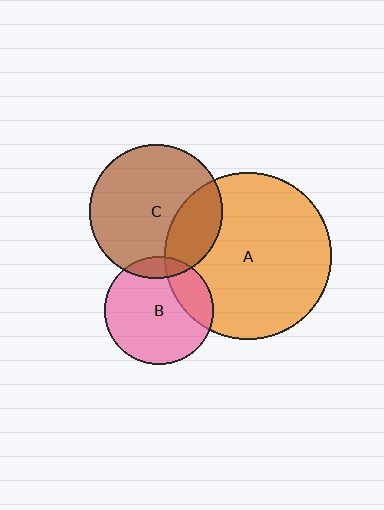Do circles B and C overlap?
Yes.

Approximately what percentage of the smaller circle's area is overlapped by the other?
Approximately 10%.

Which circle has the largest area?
Circle A (orange).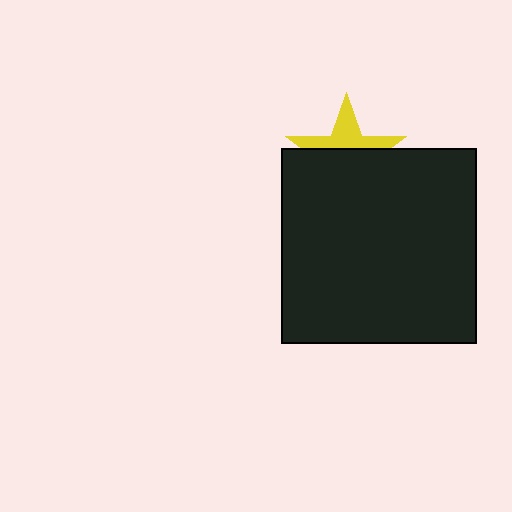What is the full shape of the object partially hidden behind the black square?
The partially hidden object is a yellow star.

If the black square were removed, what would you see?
You would see the complete yellow star.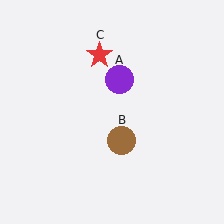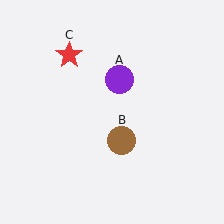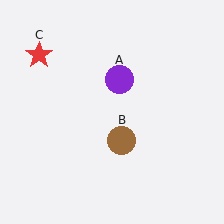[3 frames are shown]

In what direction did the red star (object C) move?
The red star (object C) moved left.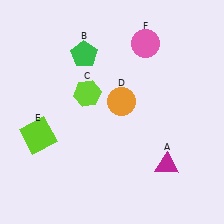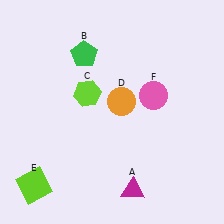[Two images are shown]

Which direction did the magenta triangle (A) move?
The magenta triangle (A) moved left.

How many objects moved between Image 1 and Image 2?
3 objects moved between the two images.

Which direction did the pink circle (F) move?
The pink circle (F) moved down.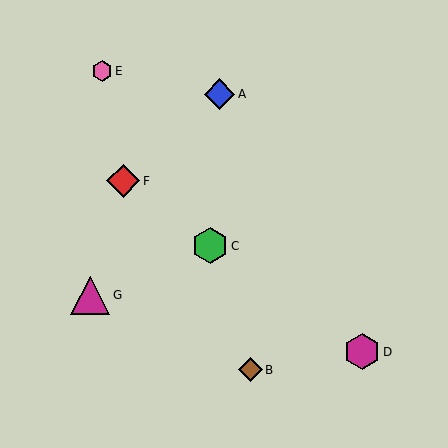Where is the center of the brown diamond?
The center of the brown diamond is at (251, 370).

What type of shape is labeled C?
Shape C is a green hexagon.